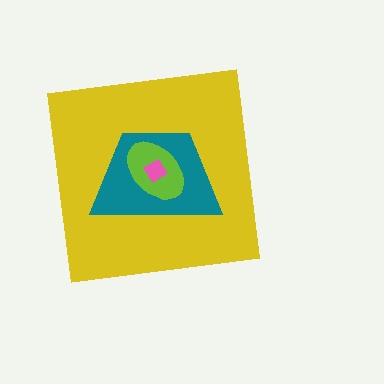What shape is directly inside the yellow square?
The teal trapezoid.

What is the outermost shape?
The yellow square.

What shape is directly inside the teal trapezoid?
The lime ellipse.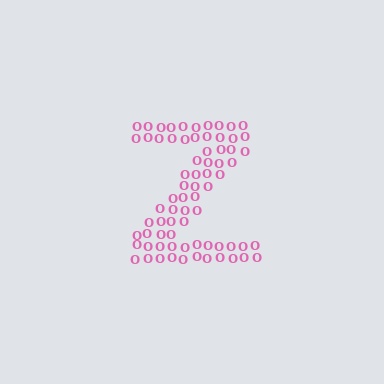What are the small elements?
The small elements are letter O's.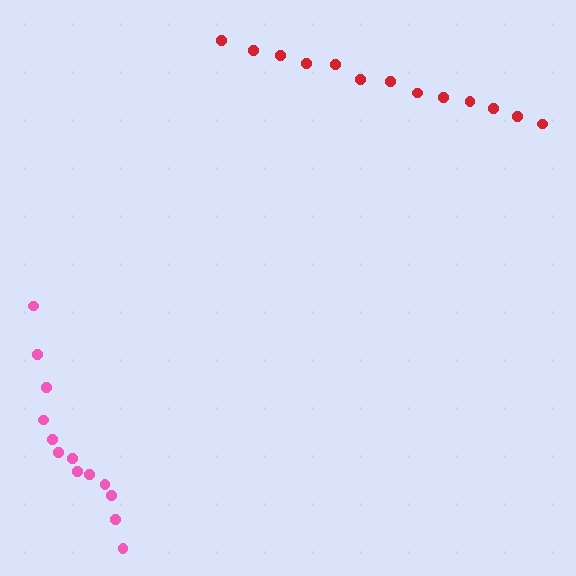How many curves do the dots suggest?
There are 2 distinct paths.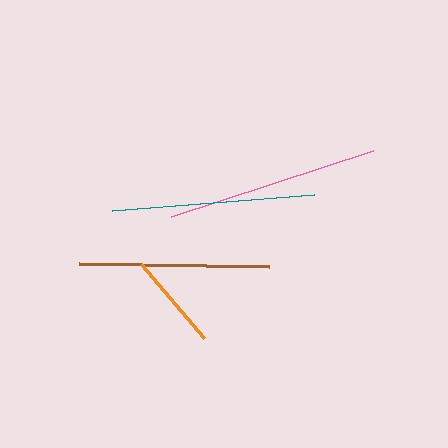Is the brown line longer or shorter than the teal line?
The teal line is longer than the brown line.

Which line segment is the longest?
The pink line is the longest at approximately 212 pixels.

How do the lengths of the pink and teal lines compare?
The pink and teal lines are approximately the same length.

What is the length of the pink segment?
The pink segment is approximately 212 pixels long.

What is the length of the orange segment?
The orange segment is approximately 97 pixels long.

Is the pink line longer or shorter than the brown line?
The pink line is longer than the brown line.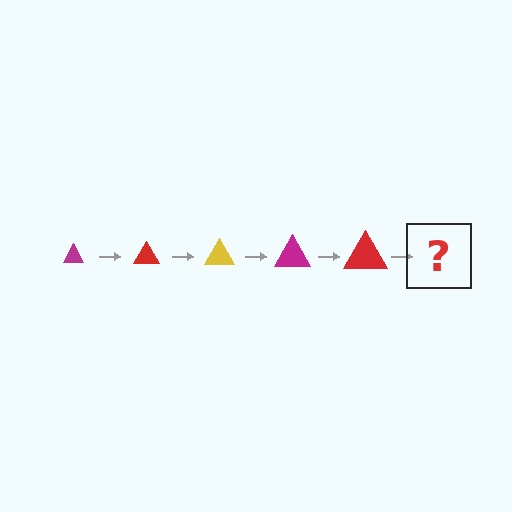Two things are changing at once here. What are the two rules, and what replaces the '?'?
The two rules are that the triangle grows larger each step and the color cycles through magenta, red, and yellow. The '?' should be a yellow triangle, larger than the previous one.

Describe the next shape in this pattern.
It should be a yellow triangle, larger than the previous one.